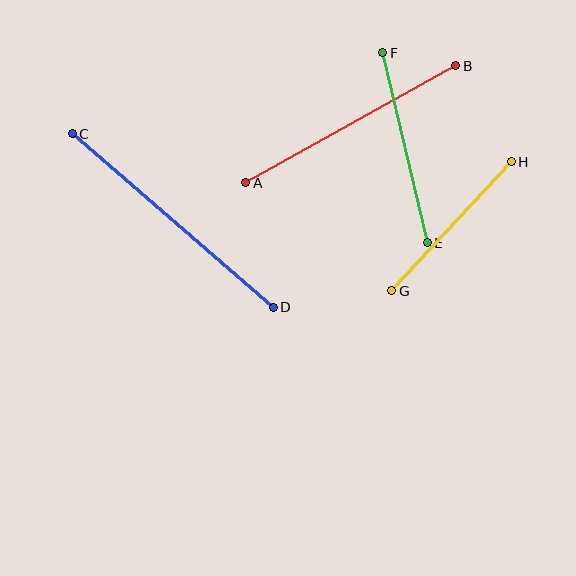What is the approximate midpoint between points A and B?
The midpoint is at approximately (351, 124) pixels.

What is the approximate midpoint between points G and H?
The midpoint is at approximately (452, 226) pixels.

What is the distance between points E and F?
The distance is approximately 195 pixels.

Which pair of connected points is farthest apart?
Points C and D are farthest apart.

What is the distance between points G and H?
The distance is approximately 176 pixels.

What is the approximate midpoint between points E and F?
The midpoint is at approximately (405, 148) pixels.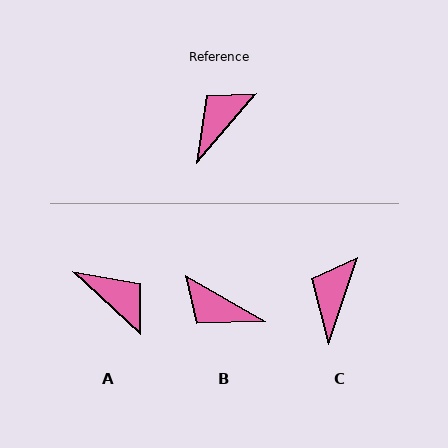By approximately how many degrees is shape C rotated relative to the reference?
Approximately 22 degrees counter-clockwise.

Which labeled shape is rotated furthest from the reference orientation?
B, about 101 degrees away.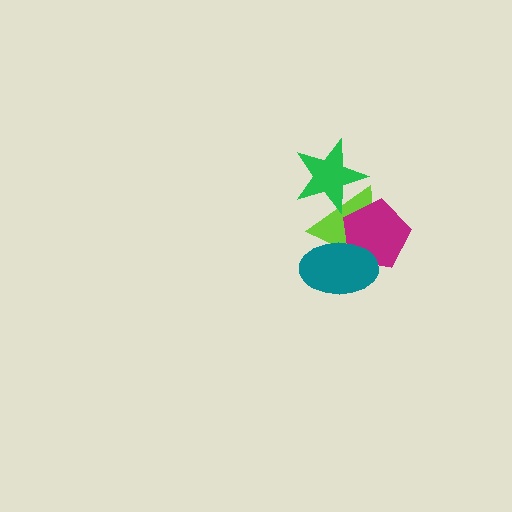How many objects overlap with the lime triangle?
3 objects overlap with the lime triangle.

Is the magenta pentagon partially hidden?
Yes, it is partially covered by another shape.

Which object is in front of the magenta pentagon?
The teal ellipse is in front of the magenta pentagon.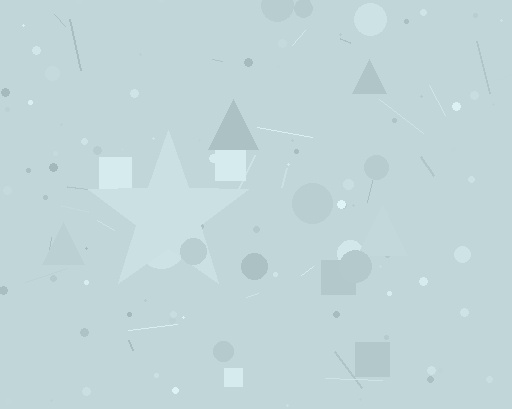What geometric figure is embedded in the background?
A star is embedded in the background.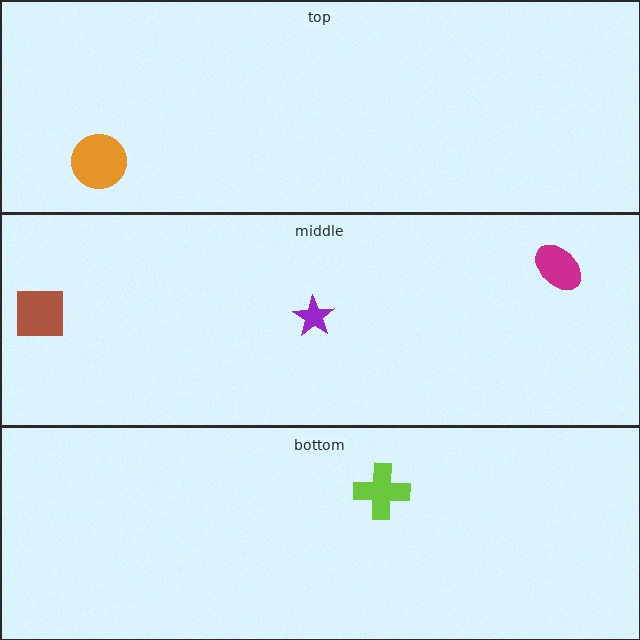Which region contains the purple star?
The middle region.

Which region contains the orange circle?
The top region.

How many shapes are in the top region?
1.